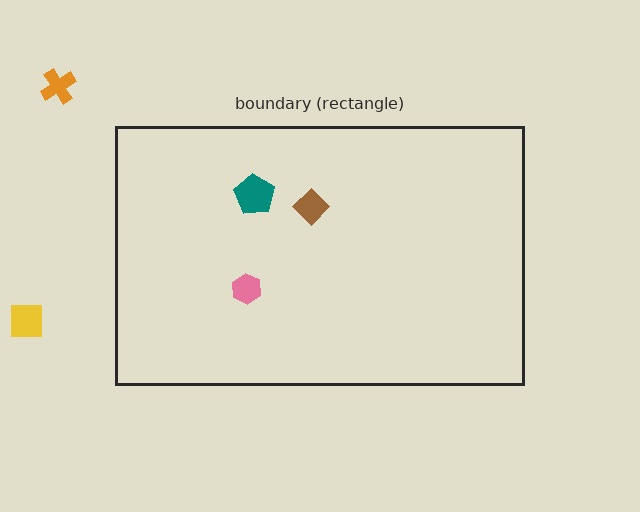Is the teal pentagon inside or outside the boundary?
Inside.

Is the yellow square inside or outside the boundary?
Outside.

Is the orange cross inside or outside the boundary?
Outside.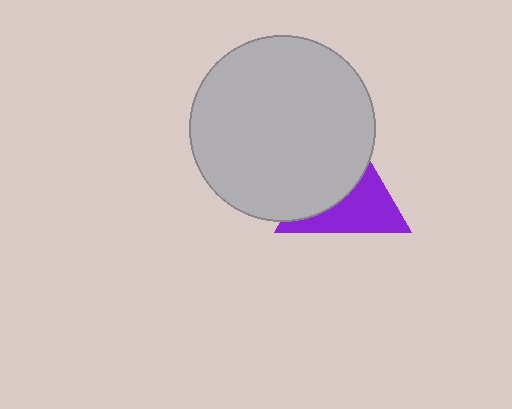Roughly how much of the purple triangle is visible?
About half of it is visible (roughly 49%).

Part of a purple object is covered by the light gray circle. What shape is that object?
It is a triangle.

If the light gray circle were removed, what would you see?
You would see the complete purple triangle.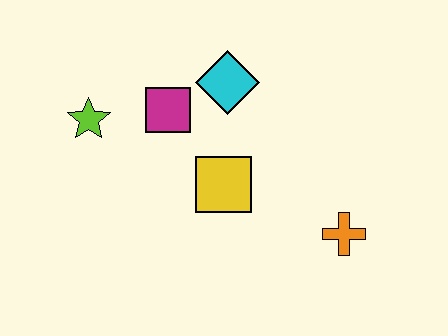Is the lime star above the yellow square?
Yes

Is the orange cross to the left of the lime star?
No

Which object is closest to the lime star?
The magenta square is closest to the lime star.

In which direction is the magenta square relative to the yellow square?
The magenta square is above the yellow square.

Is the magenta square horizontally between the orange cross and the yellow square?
No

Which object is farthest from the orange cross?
The lime star is farthest from the orange cross.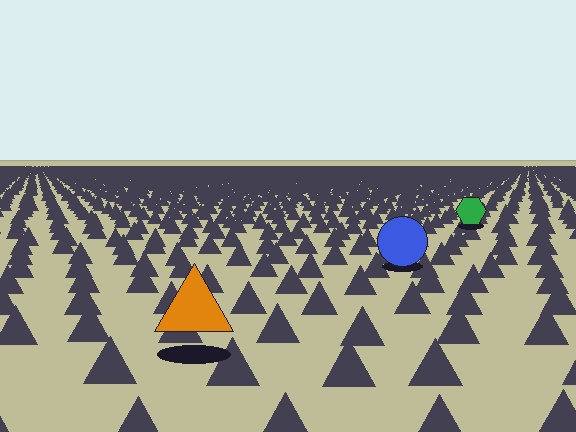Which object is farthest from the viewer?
The green hexagon is farthest from the viewer. It appears smaller and the ground texture around it is denser.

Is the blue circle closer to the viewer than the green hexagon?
Yes. The blue circle is closer — you can tell from the texture gradient: the ground texture is coarser near it.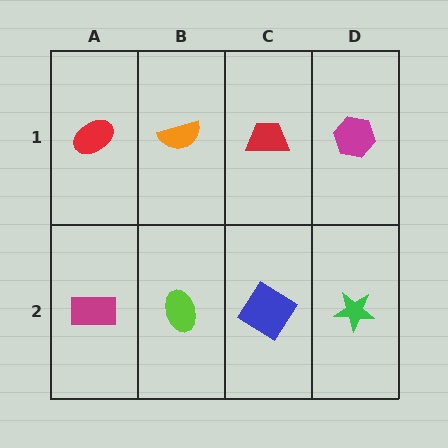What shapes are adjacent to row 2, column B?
An orange semicircle (row 1, column B), a magenta rectangle (row 2, column A), a blue diamond (row 2, column C).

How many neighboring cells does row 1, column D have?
2.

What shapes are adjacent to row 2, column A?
A red ellipse (row 1, column A), a lime ellipse (row 2, column B).